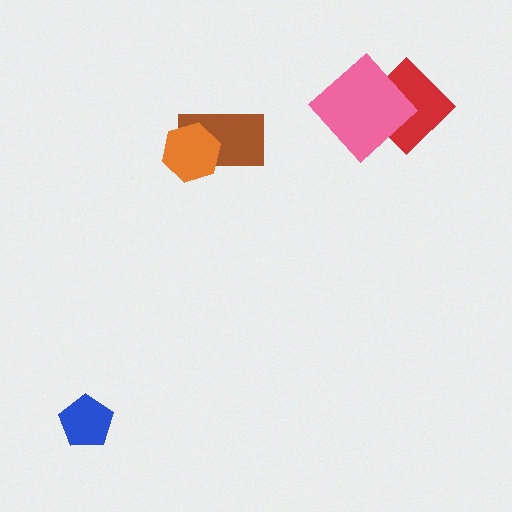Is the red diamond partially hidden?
Yes, it is partially covered by another shape.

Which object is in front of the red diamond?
The pink diamond is in front of the red diamond.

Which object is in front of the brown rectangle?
The orange hexagon is in front of the brown rectangle.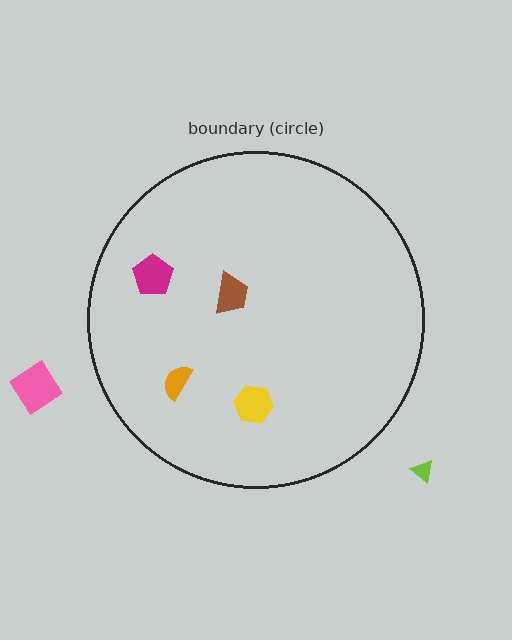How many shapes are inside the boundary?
4 inside, 2 outside.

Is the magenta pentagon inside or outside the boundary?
Inside.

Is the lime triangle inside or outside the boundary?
Outside.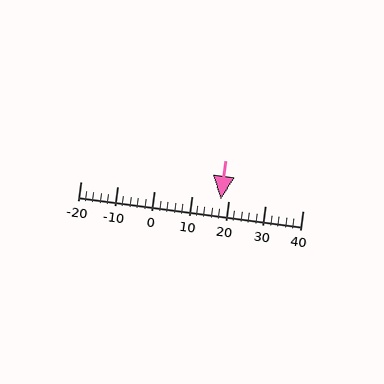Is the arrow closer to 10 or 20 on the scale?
The arrow is closer to 20.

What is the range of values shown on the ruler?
The ruler shows values from -20 to 40.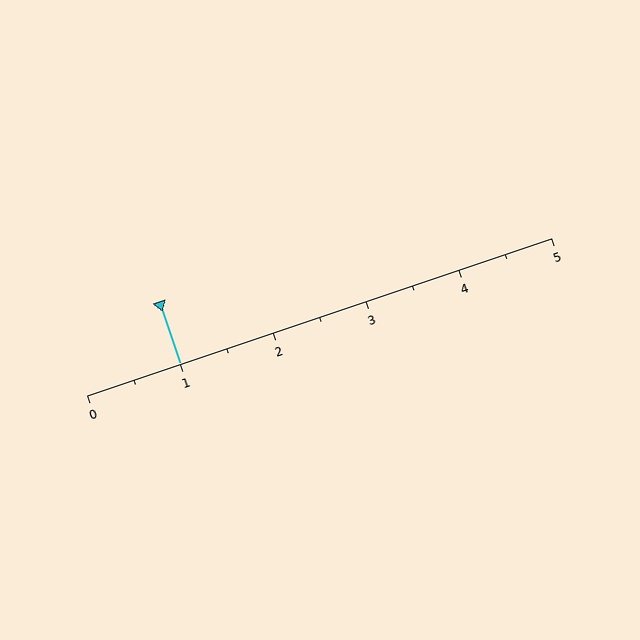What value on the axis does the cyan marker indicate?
The marker indicates approximately 1.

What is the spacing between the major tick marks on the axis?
The major ticks are spaced 1 apart.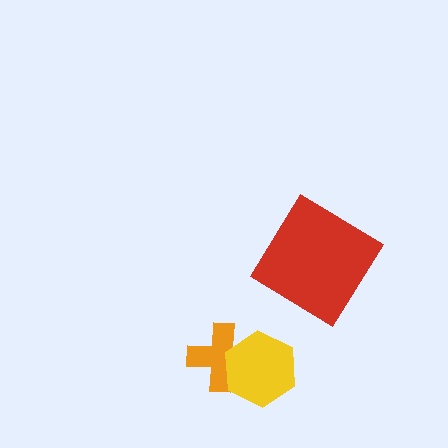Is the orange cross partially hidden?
Yes, it is partially covered by another shape.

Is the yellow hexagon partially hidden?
No, no other shape covers it.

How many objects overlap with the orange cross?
1 object overlaps with the orange cross.